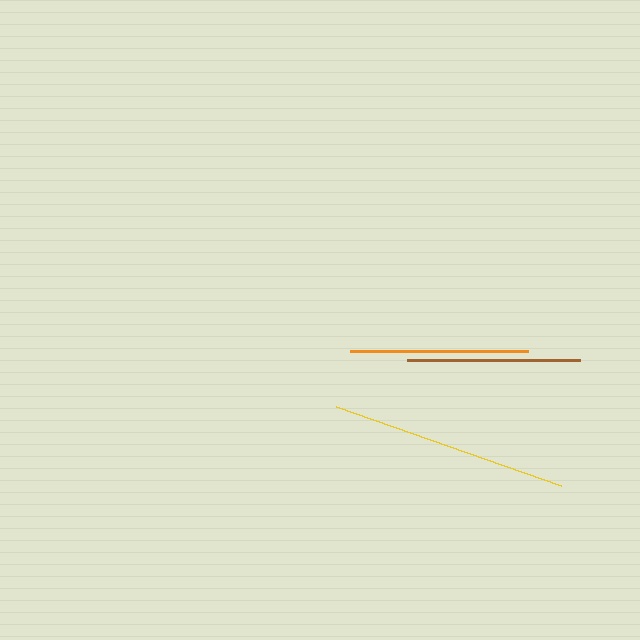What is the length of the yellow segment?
The yellow segment is approximately 239 pixels long.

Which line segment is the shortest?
The brown line is the shortest at approximately 173 pixels.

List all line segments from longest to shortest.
From longest to shortest: yellow, orange, brown.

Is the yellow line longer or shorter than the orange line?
The yellow line is longer than the orange line.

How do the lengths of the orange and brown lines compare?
The orange and brown lines are approximately the same length.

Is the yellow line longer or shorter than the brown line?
The yellow line is longer than the brown line.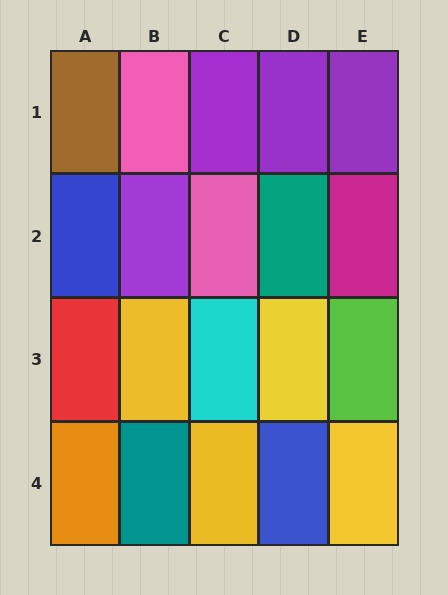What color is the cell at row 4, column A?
Orange.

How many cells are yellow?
4 cells are yellow.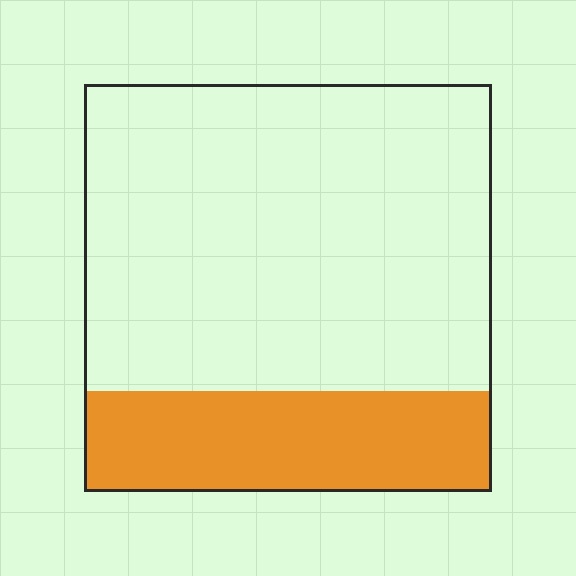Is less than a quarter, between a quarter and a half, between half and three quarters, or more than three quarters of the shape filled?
Less than a quarter.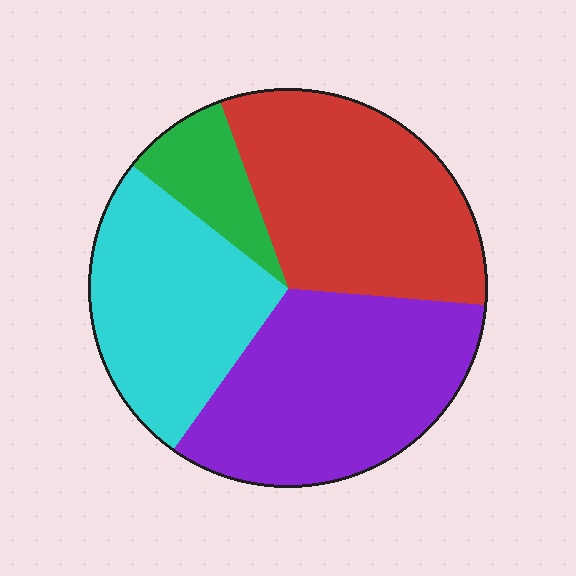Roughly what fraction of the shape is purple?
Purple covers about 35% of the shape.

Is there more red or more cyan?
Red.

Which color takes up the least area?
Green, at roughly 10%.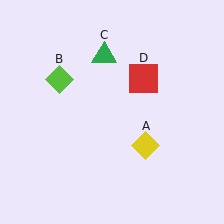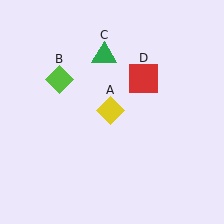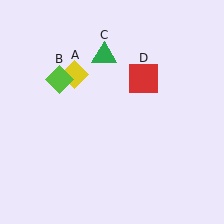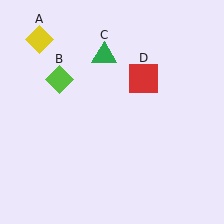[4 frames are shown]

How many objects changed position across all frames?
1 object changed position: yellow diamond (object A).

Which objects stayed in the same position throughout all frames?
Lime diamond (object B) and green triangle (object C) and red square (object D) remained stationary.